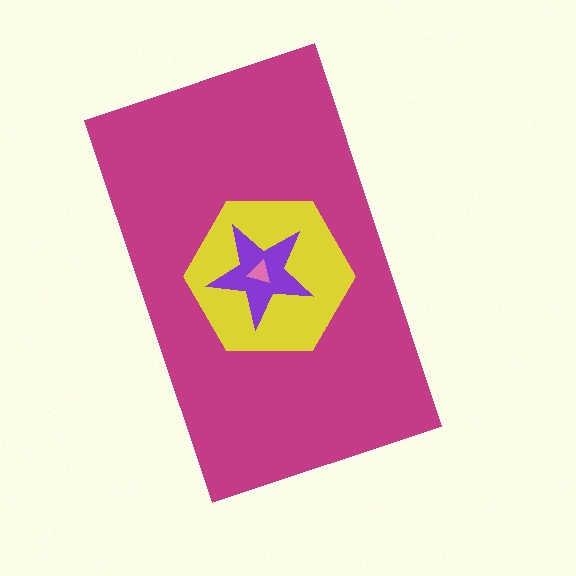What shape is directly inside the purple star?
The pink triangle.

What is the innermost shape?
The pink triangle.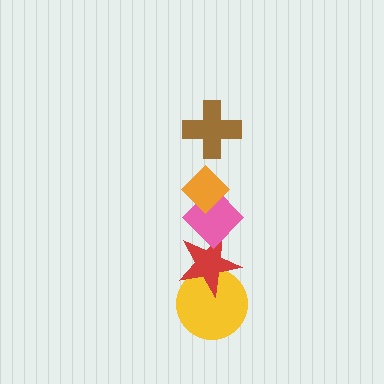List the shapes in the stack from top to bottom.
From top to bottom: the brown cross, the orange diamond, the pink diamond, the red star, the yellow circle.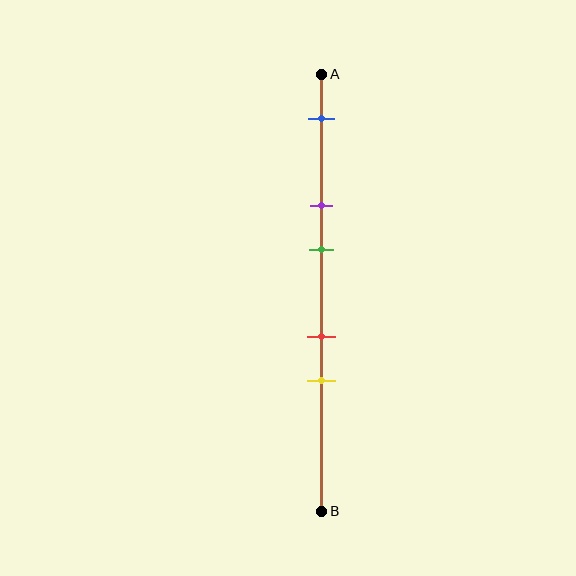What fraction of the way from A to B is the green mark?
The green mark is approximately 40% (0.4) of the way from A to B.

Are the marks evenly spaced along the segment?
No, the marks are not evenly spaced.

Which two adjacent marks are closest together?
The red and yellow marks are the closest adjacent pair.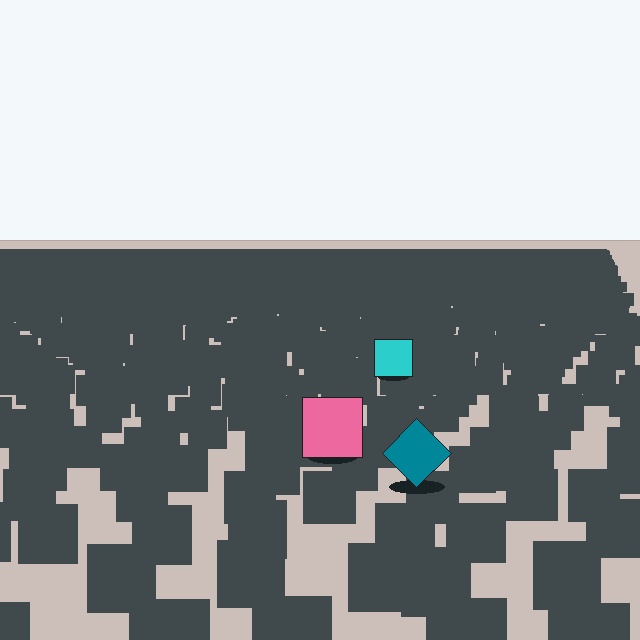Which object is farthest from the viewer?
The cyan square is farthest from the viewer. It appears smaller and the ground texture around it is denser.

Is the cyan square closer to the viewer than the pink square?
No. The pink square is closer — you can tell from the texture gradient: the ground texture is coarser near it.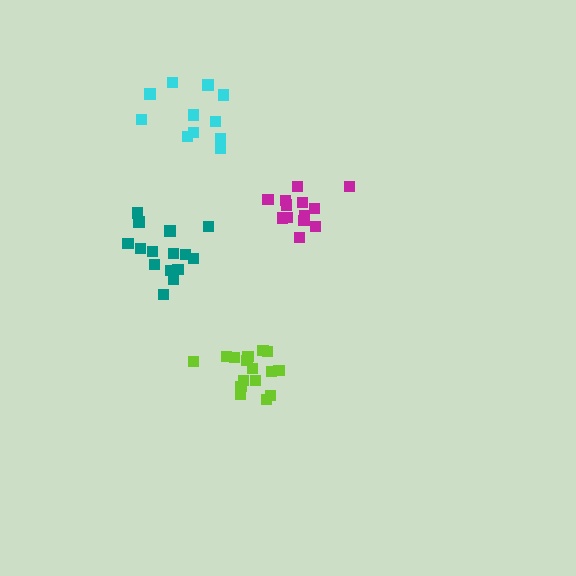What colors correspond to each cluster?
The clusters are colored: lime, magenta, cyan, teal.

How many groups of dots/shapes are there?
There are 4 groups.